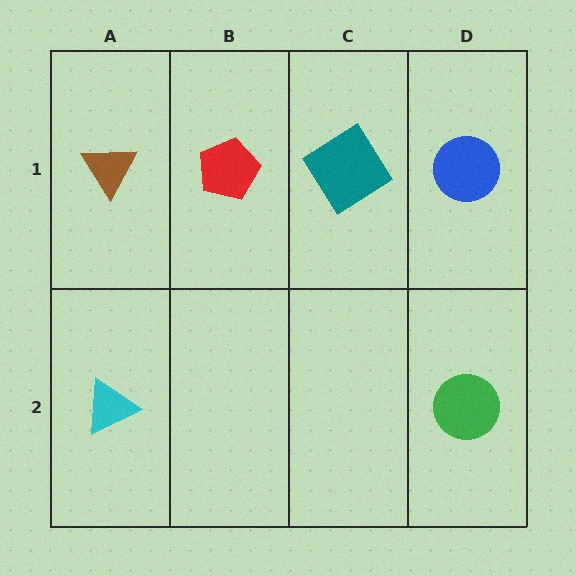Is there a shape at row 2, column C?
No, that cell is empty.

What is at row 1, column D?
A blue circle.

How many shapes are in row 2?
2 shapes.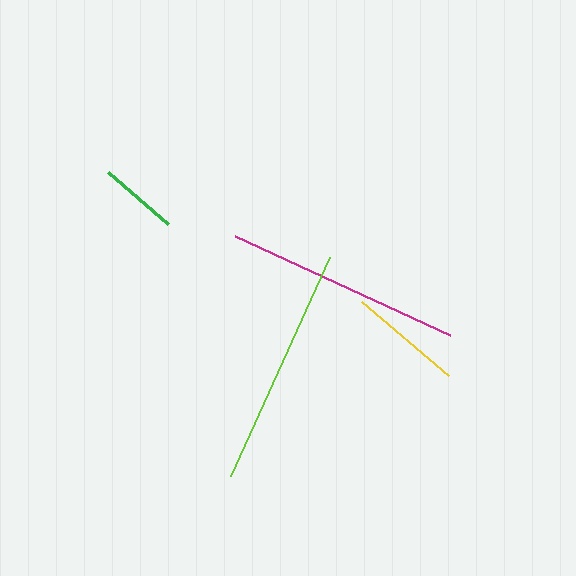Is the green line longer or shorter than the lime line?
The lime line is longer than the green line.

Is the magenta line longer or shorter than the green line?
The magenta line is longer than the green line.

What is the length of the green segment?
The green segment is approximately 79 pixels long.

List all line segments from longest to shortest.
From longest to shortest: lime, magenta, yellow, green.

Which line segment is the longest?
The lime line is the longest at approximately 240 pixels.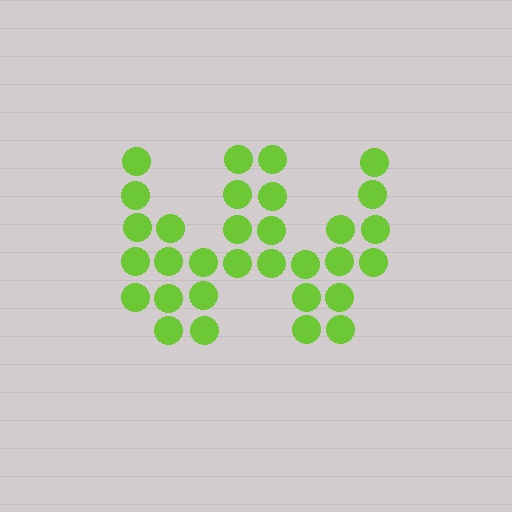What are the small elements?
The small elements are circles.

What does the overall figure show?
The overall figure shows the letter W.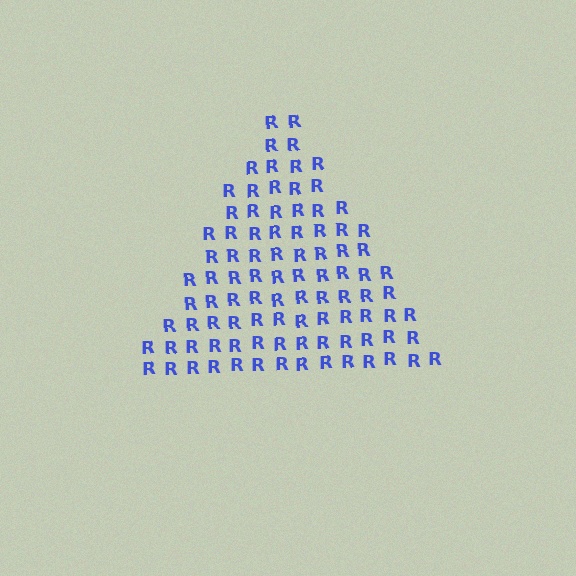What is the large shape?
The large shape is a triangle.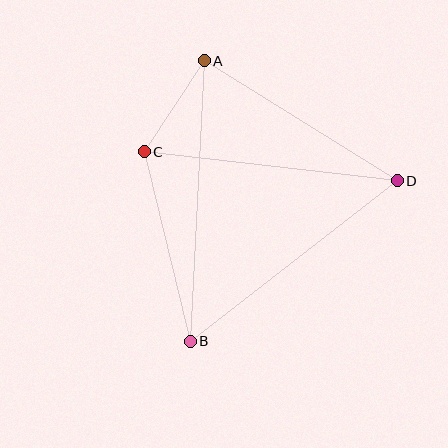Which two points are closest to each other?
Points A and C are closest to each other.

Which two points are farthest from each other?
Points A and B are farthest from each other.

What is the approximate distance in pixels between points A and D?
The distance between A and D is approximately 227 pixels.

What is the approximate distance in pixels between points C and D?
The distance between C and D is approximately 254 pixels.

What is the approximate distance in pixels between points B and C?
The distance between B and C is approximately 195 pixels.